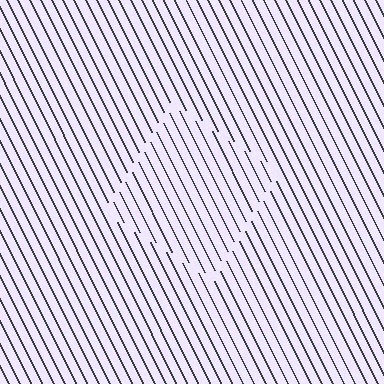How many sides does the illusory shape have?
4 sides — the line-ends trace a square.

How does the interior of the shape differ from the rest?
The interior of the shape contains the same grating, shifted by half a period — the contour is defined by the phase discontinuity where line-ends from the inner and outer gratings abut.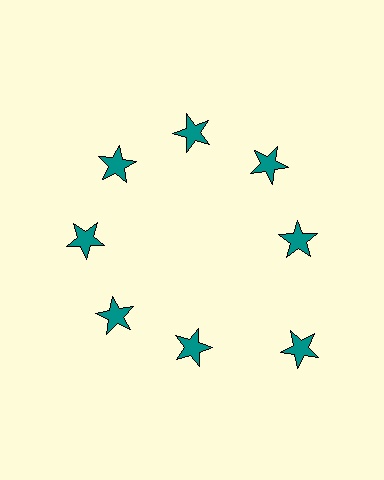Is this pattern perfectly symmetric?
No. The 8 teal stars are arranged in a ring, but one element near the 4 o'clock position is pushed outward from the center, breaking the 8-fold rotational symmetry.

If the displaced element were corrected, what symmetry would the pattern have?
It would have 8-fold rotational symmetry — the pattern would map onto itself every 45 degrees.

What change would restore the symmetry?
The symmetry would be restored by moving it inward, back onto the ring so that all 8 stars sit at equal angles and equal distance from the center.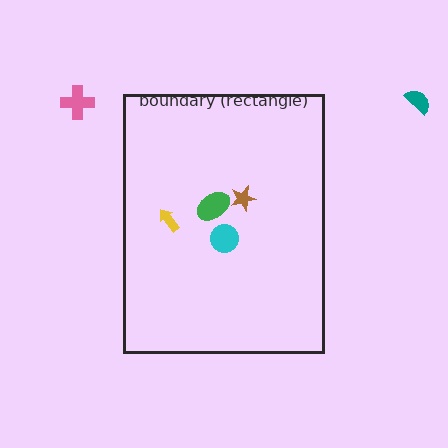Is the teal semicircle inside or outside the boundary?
Outside.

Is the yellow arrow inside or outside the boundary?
Inside.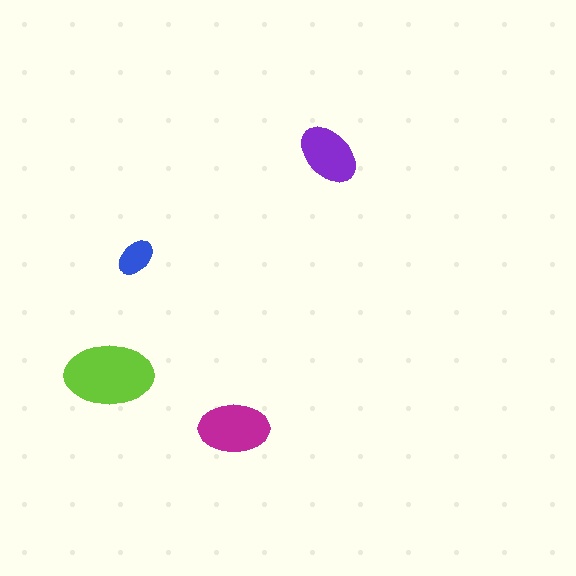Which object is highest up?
The purple ellipse is topmost.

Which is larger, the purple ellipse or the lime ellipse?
The lime one.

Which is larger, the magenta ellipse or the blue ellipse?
The magenta one.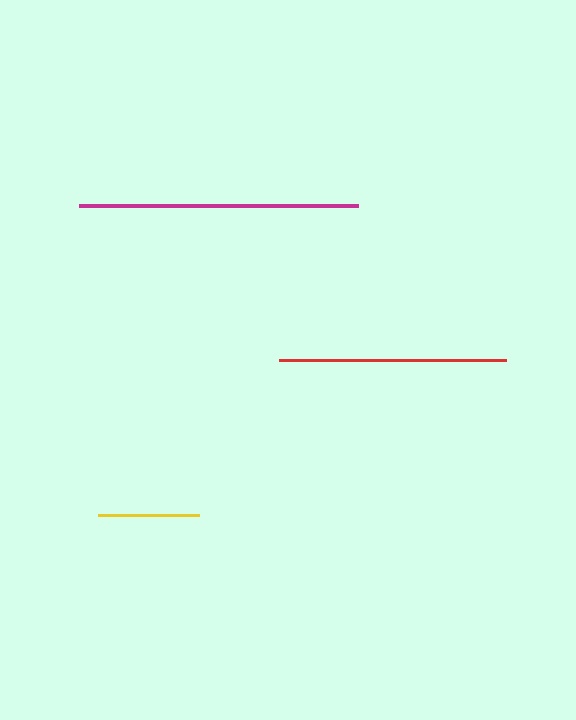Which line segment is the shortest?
The yellow line is the shortest at approximately 101 pixels.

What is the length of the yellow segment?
The yellow segment is approximately 101 pixels long.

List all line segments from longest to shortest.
From longest to shortest: magenta, red, yellow.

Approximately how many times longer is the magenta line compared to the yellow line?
The magenta line is approximately 2.8 times the length of the yellow line.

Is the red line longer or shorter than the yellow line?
The red line is longer than the yellow line.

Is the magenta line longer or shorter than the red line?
The magenta line is longer than the red line.